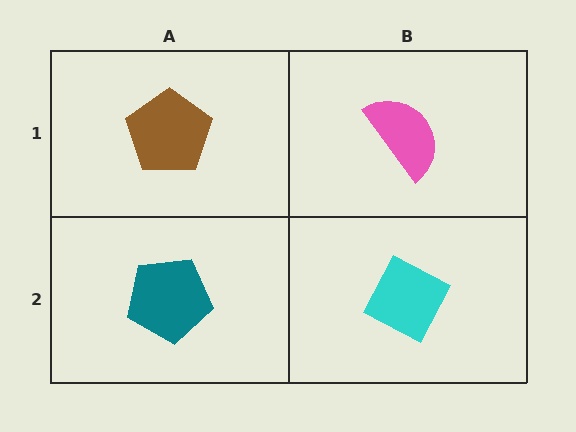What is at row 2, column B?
A cyan diamond.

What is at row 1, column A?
A brown pentagon.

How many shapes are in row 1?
2 shapes.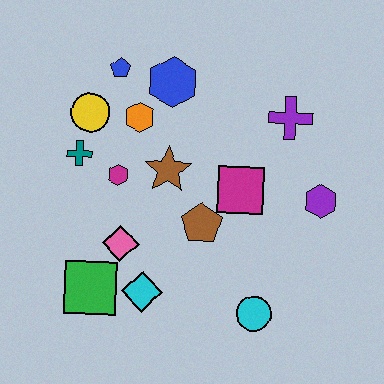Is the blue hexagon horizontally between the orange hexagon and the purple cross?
Yes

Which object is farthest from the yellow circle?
The cyan circle is farthest from the yellow circle.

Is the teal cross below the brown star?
No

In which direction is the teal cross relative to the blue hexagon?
The teal cross is to the left of the blue hexagon.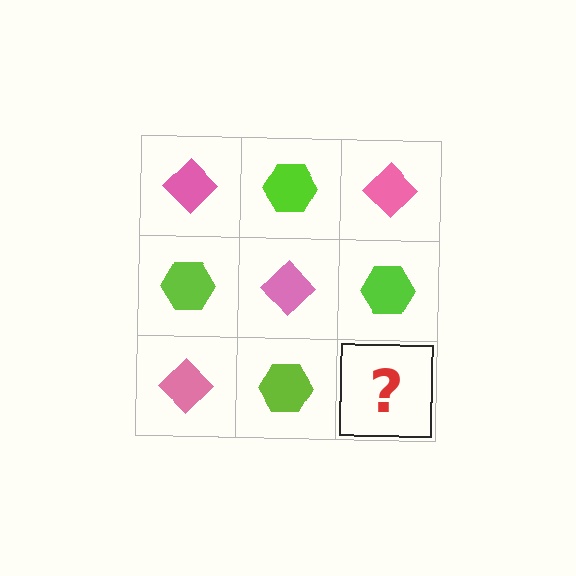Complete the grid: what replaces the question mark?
The question mark should be replaced with a pink diamond.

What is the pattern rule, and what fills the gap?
The rule is that it alternates pink diamond and lime hexagon in a checkerboard pattern. The gap should be filled with a pink diamond.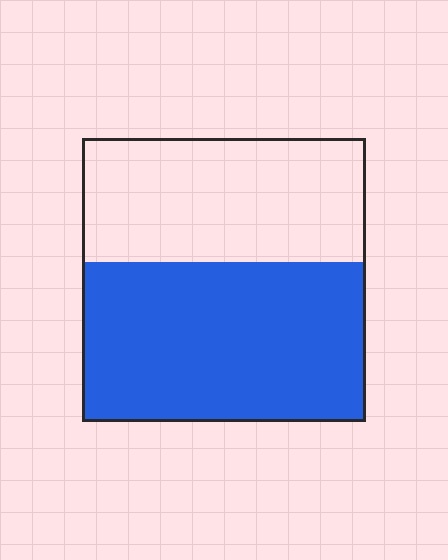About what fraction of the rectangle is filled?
About three fifths (3/5).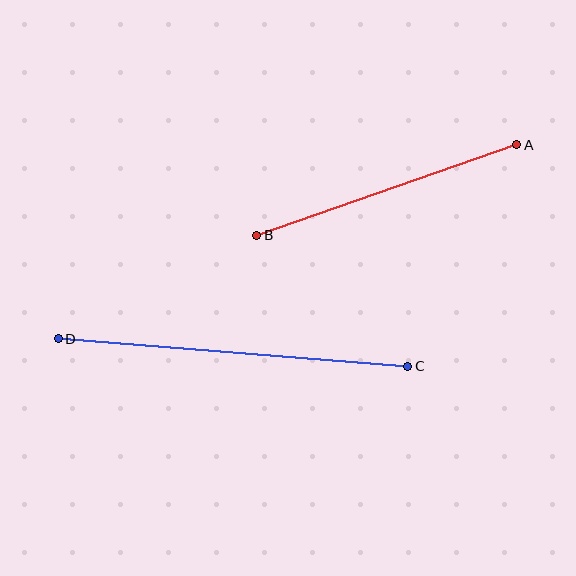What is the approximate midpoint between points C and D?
The midpoint is at approximately (233, 352) pixels.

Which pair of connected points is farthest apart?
Points C and D are farthest apart.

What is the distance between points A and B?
The distance is approximately 275 pixels.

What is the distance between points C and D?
The distance is approximately 350 pixels.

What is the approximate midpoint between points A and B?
The midpoint is at approximately (387, 190) pixels.